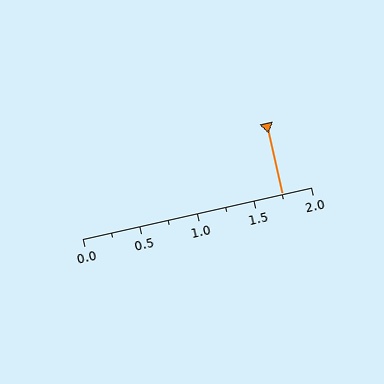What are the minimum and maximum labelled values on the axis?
The axis runs from 0.0 to 2.0.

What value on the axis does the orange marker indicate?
The marker indicates approximately 1.75.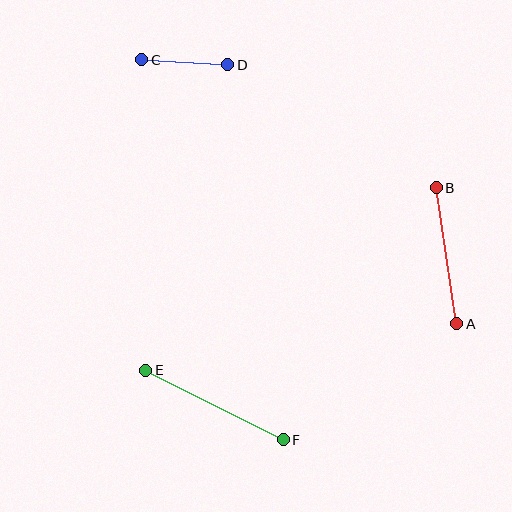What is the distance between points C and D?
The distance is approximately 86 pixels.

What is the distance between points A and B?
The distance is approximately 137 pixels.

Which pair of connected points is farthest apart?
Points E and F are farthest apart.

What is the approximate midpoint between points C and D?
The midpoint is at approximately (185, 62) pixels.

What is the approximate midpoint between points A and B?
The midpoint is at approximately (447, 256) pixels.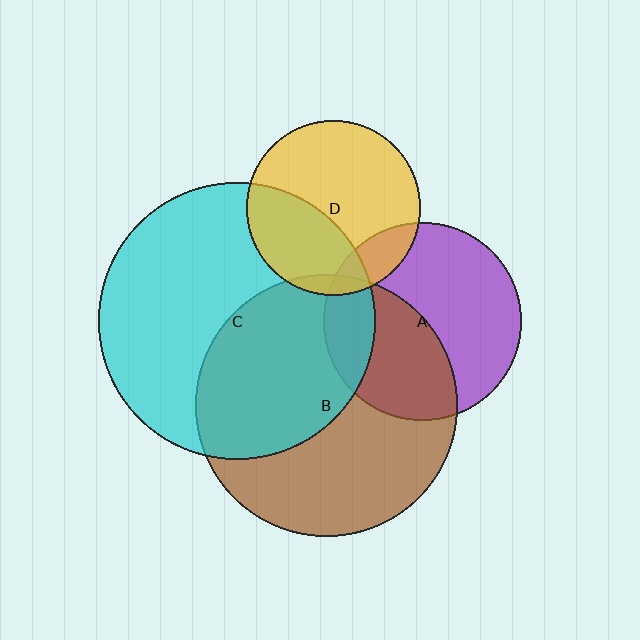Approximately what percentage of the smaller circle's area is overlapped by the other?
Approximately 45%.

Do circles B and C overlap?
Yes.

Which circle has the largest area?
Circle C (cyan).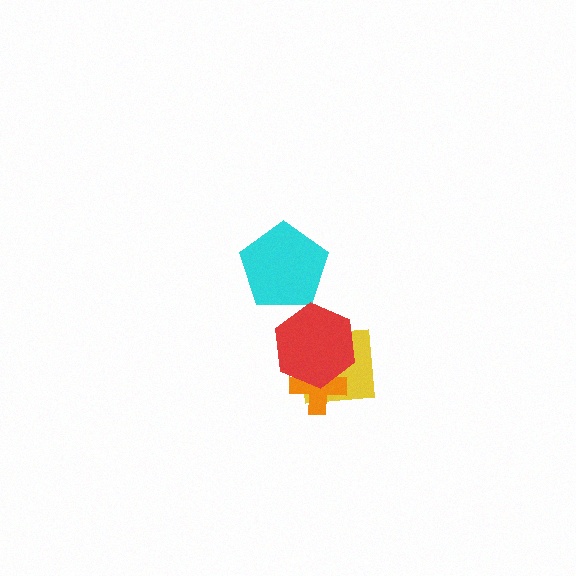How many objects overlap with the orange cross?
2 objects overlap with the orange cross.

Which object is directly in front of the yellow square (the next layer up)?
The orange cross is directly in front of the yellow square.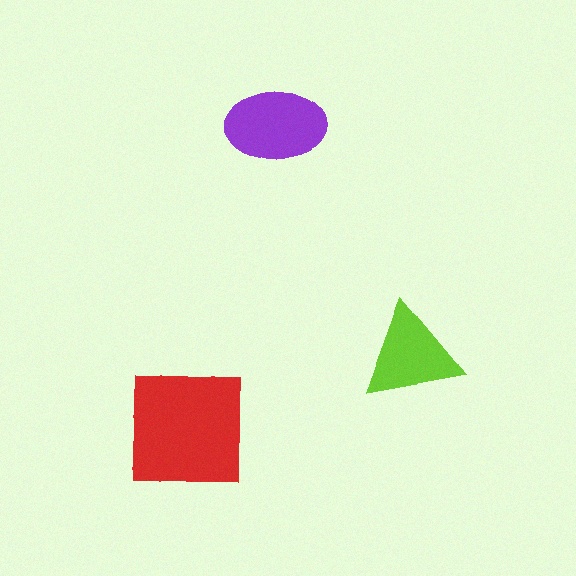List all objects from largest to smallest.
The red square, the purple ellipse, the lime triangle.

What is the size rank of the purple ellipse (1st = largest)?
2nd.